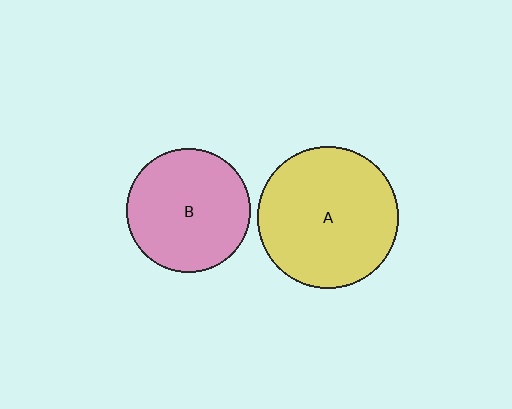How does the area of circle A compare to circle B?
Approximately 1.3 times.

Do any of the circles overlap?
No, none of the circles overlap.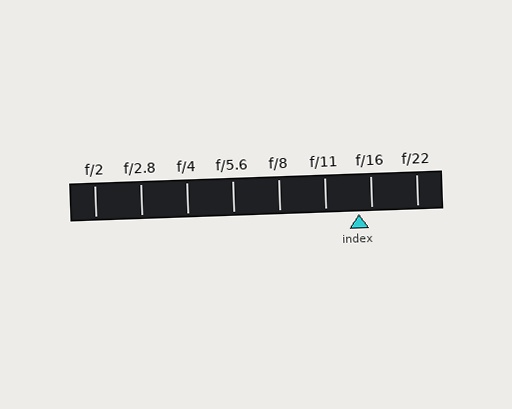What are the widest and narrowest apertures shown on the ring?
The widest aperture shown is f/2 and the narrowest is f/22.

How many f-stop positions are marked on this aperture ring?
There are 8 f-stop positions marked.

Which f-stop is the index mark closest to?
The index mark is closest to f/16.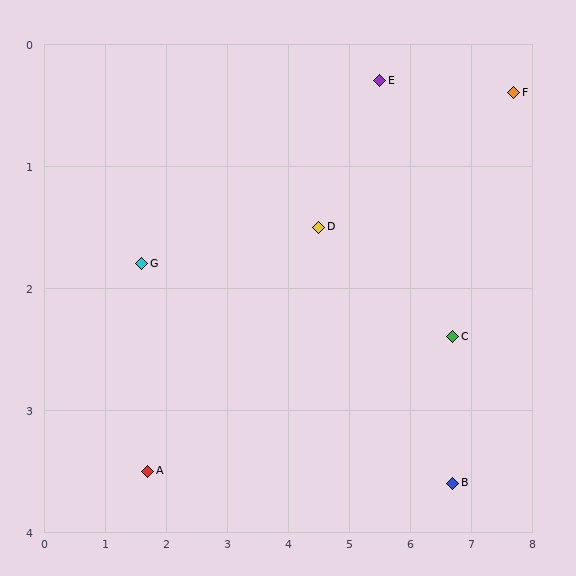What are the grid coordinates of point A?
Point A is at approximately (1.7, 3.5).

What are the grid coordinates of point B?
Point B is at approximately (6.7, 3.6).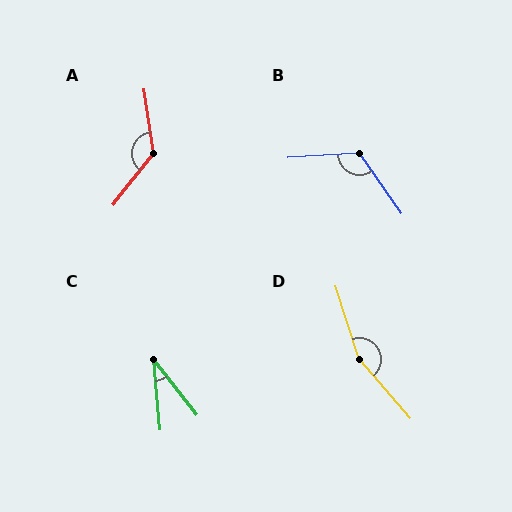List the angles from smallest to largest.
C (33°), B (121°), A (134°), D (157°).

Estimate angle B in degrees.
Approximately 121 degrees.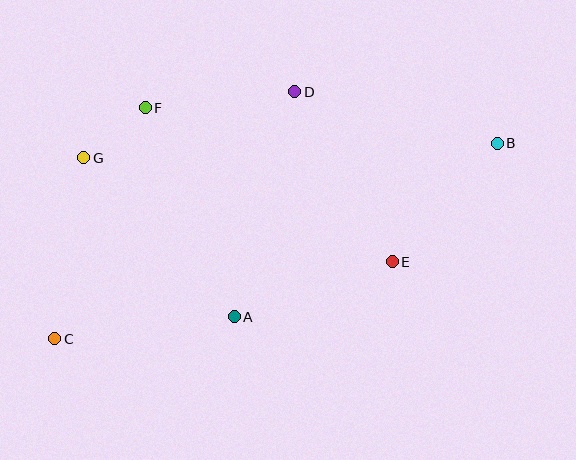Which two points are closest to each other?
Points F and G are closest to each other.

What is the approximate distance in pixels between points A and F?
The distance between A and F is approximately 227 pixels.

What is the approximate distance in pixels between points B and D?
The distance between B and D is approximately 209 pixels.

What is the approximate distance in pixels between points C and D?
The distance between C and D is approximately 344 pixels.